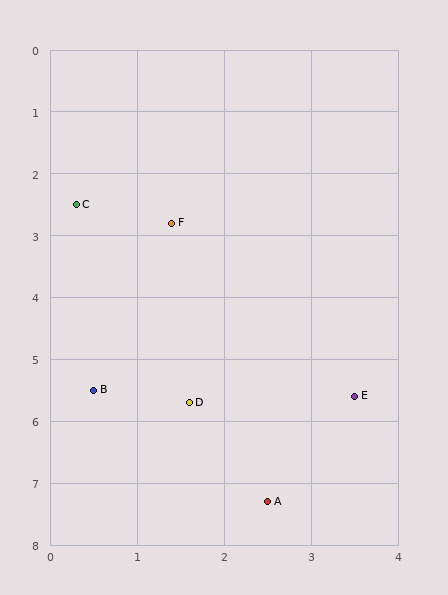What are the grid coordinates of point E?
Point E is at approximately (3.5, 5.6).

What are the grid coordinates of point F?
Point F is at approximately (1.4, 2.8).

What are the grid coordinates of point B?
Point B is at approximately (0.5, 5.5).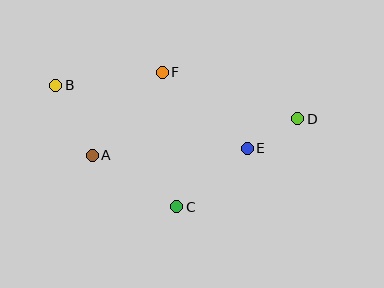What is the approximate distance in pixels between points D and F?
The distance between D and F is approximately 144 pixels.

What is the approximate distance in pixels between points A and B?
The distance between A and B is approximately 79 pixels.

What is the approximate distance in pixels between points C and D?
The distance between C and D is approximately 150 pixels.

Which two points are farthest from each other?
Points B and D are farthest from each other.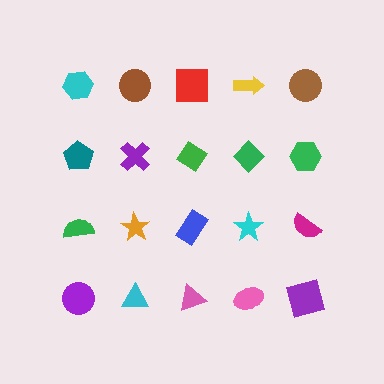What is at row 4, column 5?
A purple square.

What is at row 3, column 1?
A green semicircle.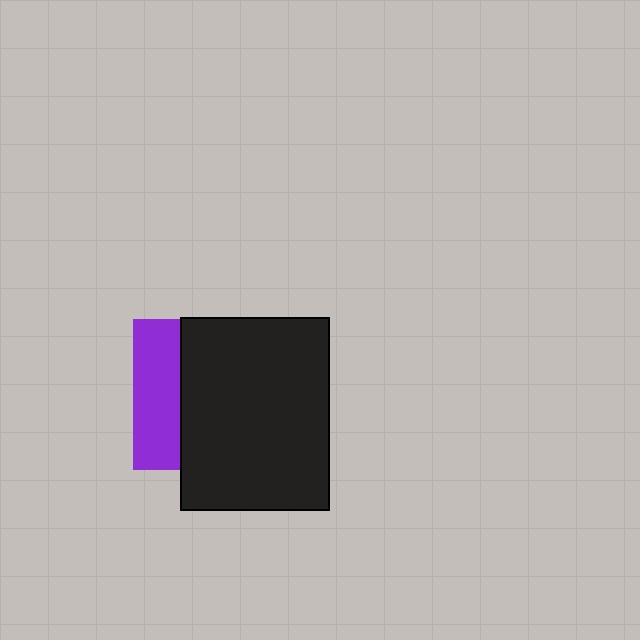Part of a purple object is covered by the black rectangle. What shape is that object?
It is a square.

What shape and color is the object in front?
The object in front is a black rectangle.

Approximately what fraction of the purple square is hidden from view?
Roughly 69% of the purple square is hidden behind the black rectangle.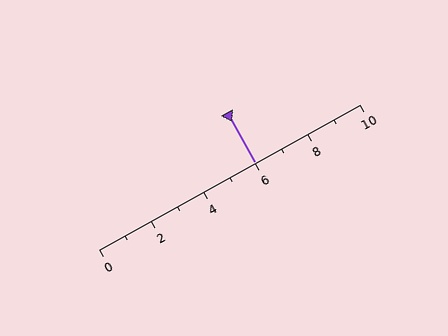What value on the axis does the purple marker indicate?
The marker indicates approximately 6.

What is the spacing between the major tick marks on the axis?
The major ticks are spaced 2 apart.